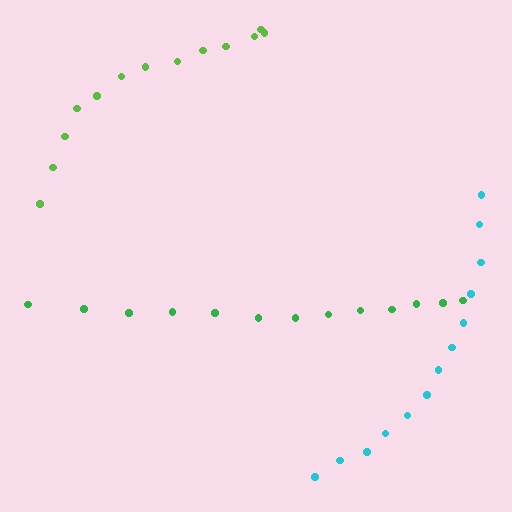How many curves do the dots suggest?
There are 3 distinct paths.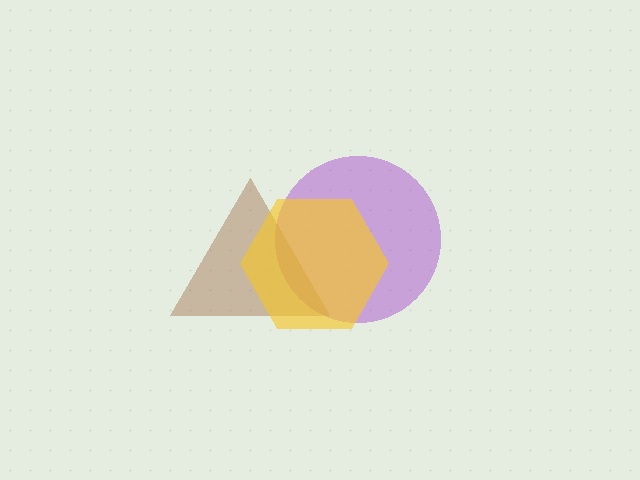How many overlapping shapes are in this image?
There are 3 overlapping shapes in the image.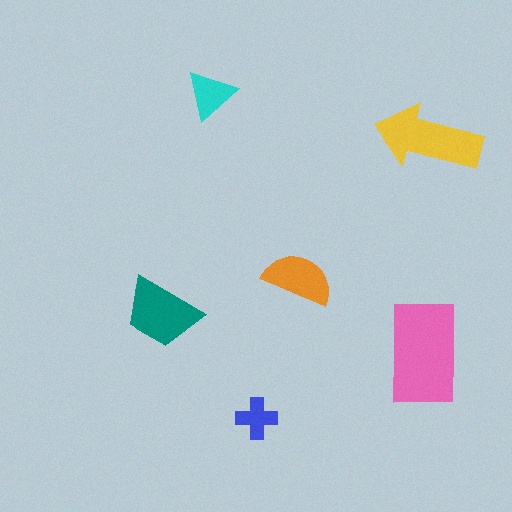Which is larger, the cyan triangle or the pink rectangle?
The pink rectangle.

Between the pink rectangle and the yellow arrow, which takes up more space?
The pink rectangle.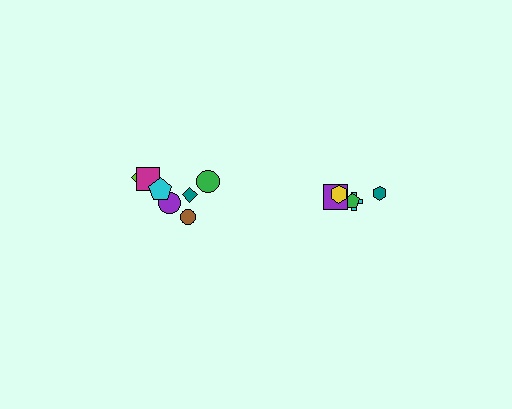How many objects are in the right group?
There are 5 objects.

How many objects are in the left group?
There are 7 objects.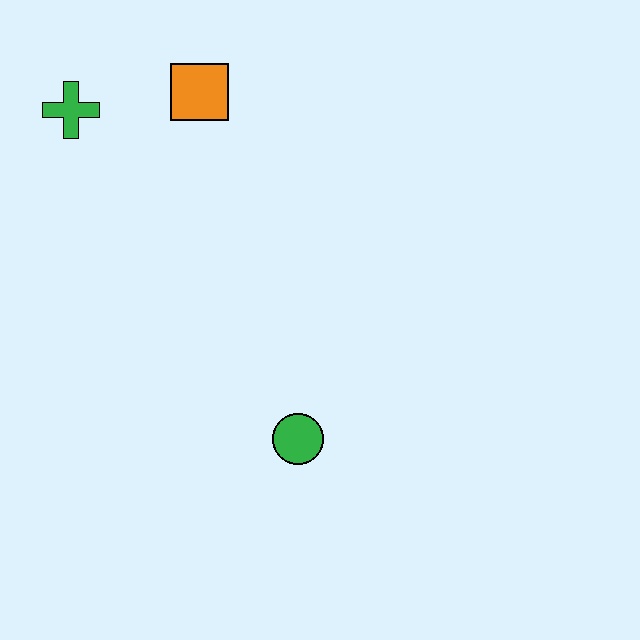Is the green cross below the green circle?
No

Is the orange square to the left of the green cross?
No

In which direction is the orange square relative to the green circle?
The orange square is above the green circle.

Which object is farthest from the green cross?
The green circle is farthest from the green cross.